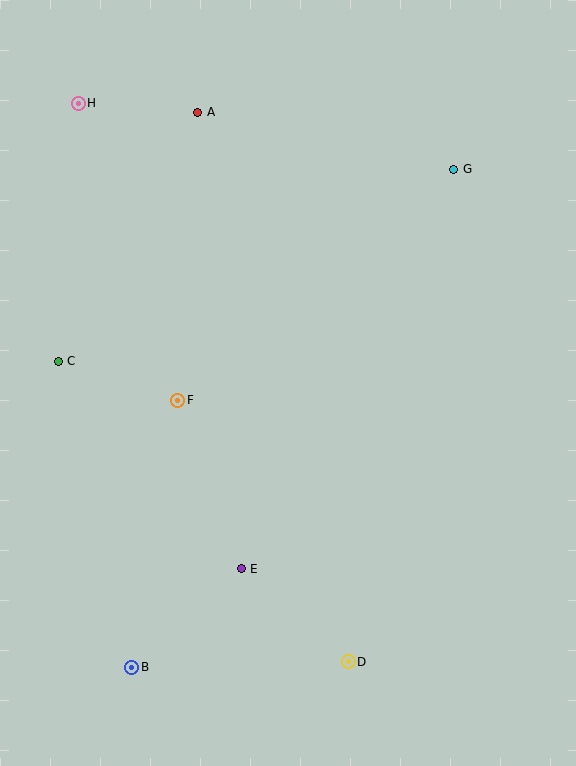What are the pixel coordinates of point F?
Point F is at (178, 400).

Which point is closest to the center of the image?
Point F at (178, 400) is closest to the center.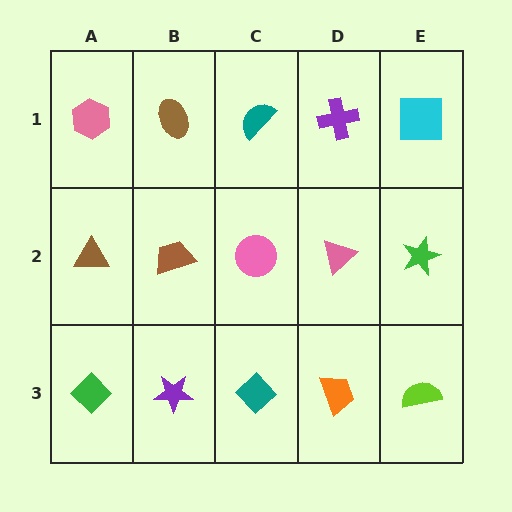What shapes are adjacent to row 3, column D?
A pink triangle (row 2, column D), a teal diamond (row 3, column C), a lime semicircle (row 3, column E).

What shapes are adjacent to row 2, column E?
A cyan square (row 1, column E), a lime semicircle (row 3, column E), a pink triangle (row 2, column D).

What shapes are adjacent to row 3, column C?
A pink circle (row 2, column C), a purple star (row 3, column B), an orange trapezoid (row 3, column D).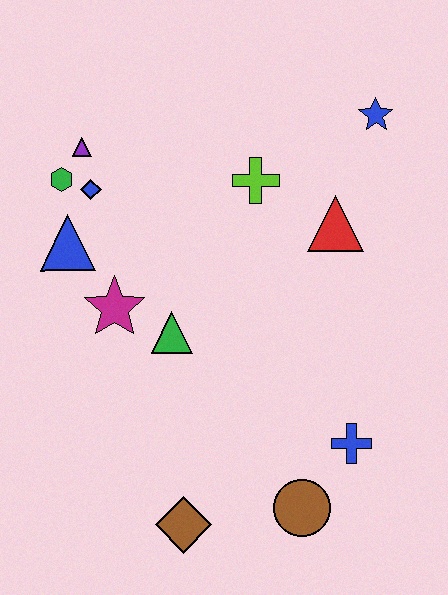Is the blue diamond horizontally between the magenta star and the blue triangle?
Yes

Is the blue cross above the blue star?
No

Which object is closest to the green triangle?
The magenta star is closest to the green triangle.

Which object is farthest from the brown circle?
The purple triangle is farthest from the brown circle.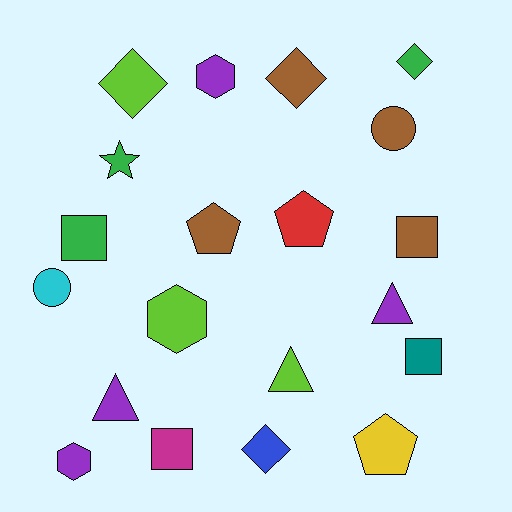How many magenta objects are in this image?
There is 1 magenta object.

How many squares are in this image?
There are 4 squares.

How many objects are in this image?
There are 20 objects.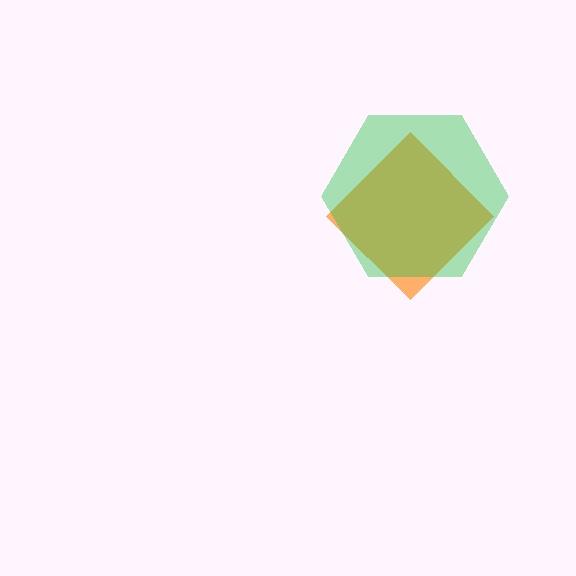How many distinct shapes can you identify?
There are 2 distinct shapes: an orange diamond, a green hexagon.